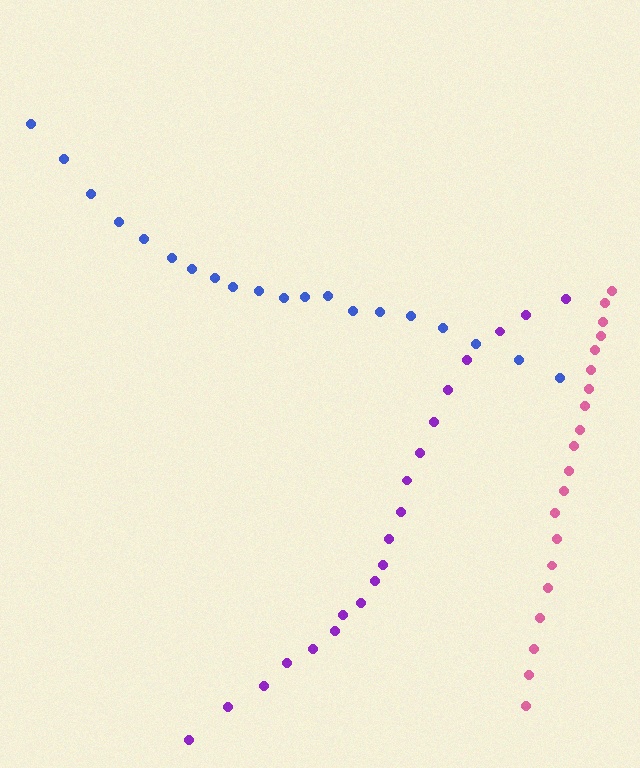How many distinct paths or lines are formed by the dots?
There are 3 distinct paths.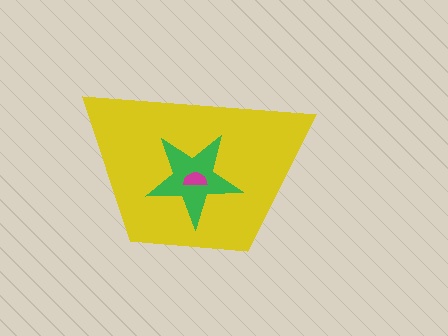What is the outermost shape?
The yellow trapezoid.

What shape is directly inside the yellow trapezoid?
The green star.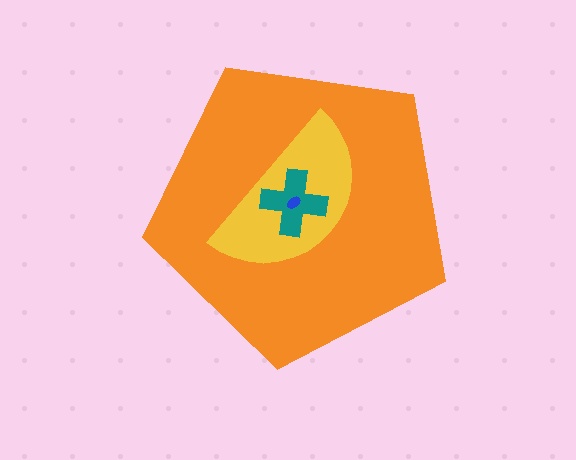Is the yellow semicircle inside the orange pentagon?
Yes.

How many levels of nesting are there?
4.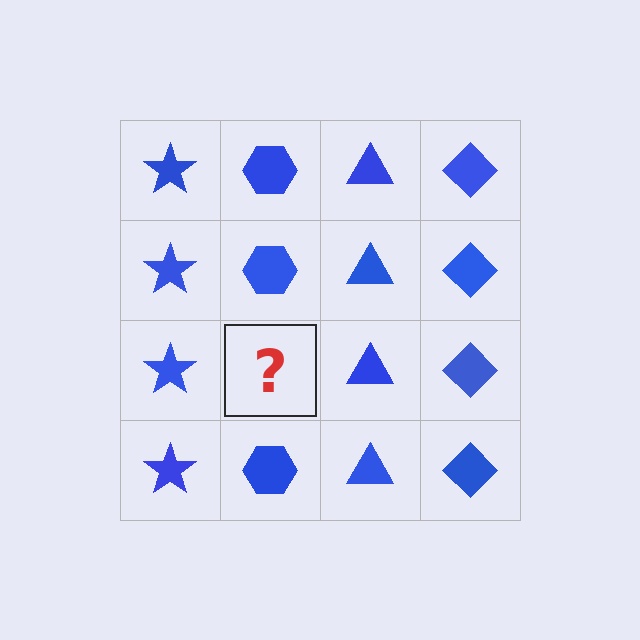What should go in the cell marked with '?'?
The missing cell should contain a blue hexagon.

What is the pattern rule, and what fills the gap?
The rule is that each column has a consistent shape. The gap should be filled with a blue hexagon.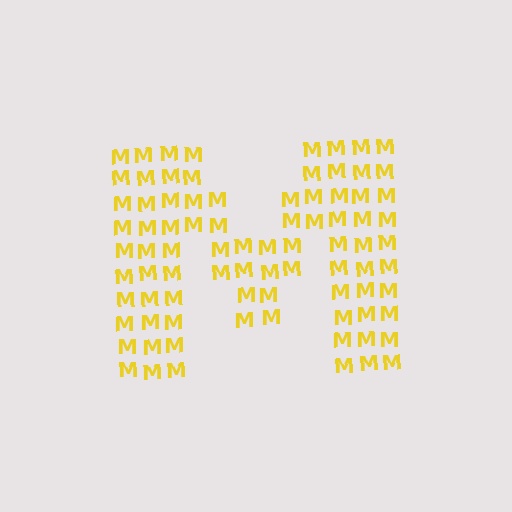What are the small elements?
The small elements are letter M's.